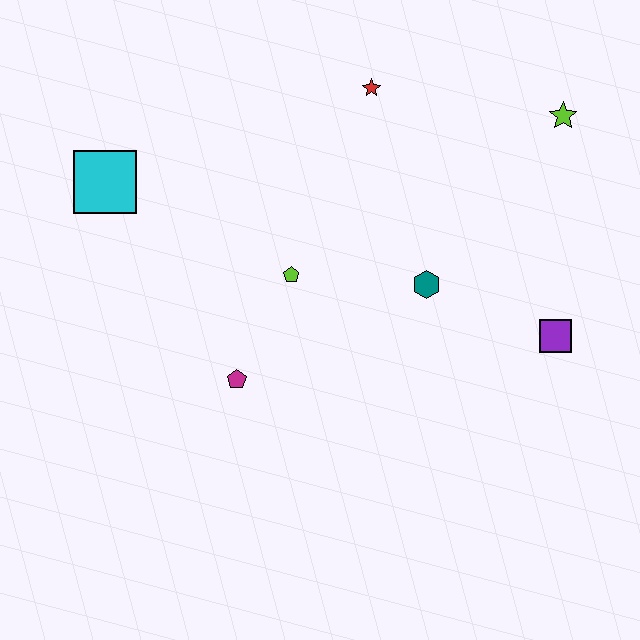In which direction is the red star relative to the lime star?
The red star is to the left of the lime star.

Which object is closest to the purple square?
The teal hexagon is closest to the purple square.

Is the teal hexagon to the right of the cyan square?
Yes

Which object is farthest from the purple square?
The cyan square is farthest from the purple square.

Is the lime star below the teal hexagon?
No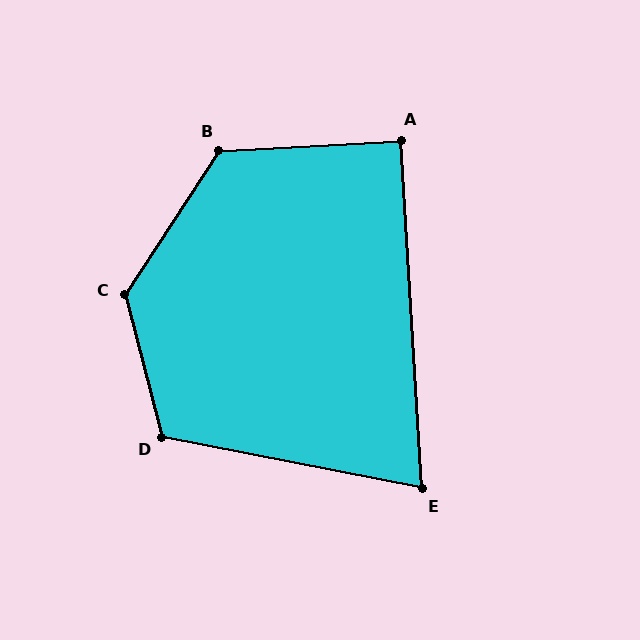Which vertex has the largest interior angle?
C, at approximately 132 degrees.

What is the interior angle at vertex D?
Approximately 116 degrees (obtuse).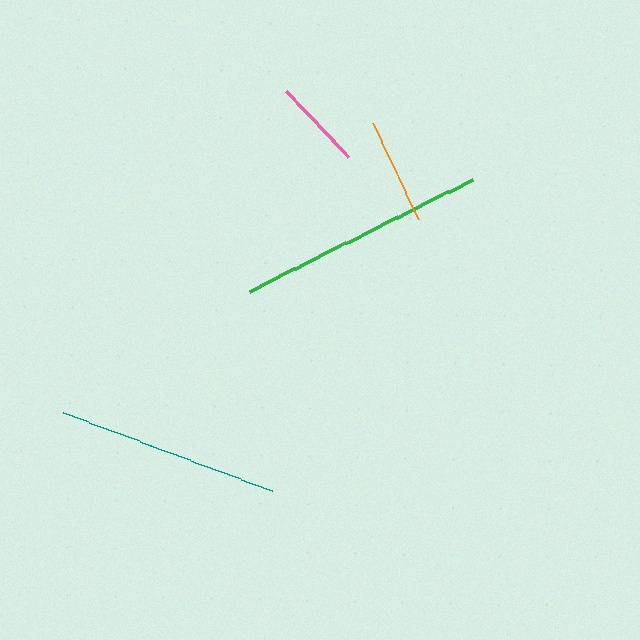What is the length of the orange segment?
The orange segment is approximately 106 pixels long.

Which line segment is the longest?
The green line is the longest at approximately 249 pixels.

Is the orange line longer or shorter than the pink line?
The orange line is longer than the pink line.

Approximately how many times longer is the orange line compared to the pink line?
The orange line is approximately 1.2 times the length of the pink line.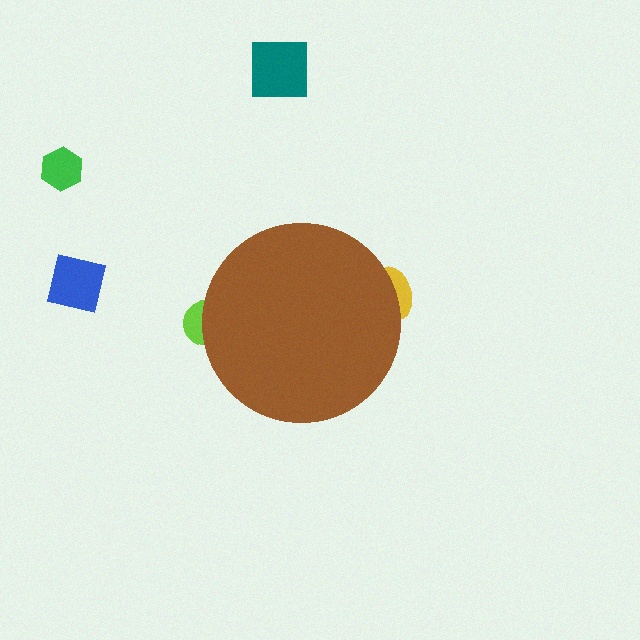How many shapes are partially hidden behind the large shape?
2 shapes are partially hidden.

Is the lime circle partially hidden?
Yes, the lime circle is partially hidden behind the brown circle.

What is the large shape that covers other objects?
A brown circle.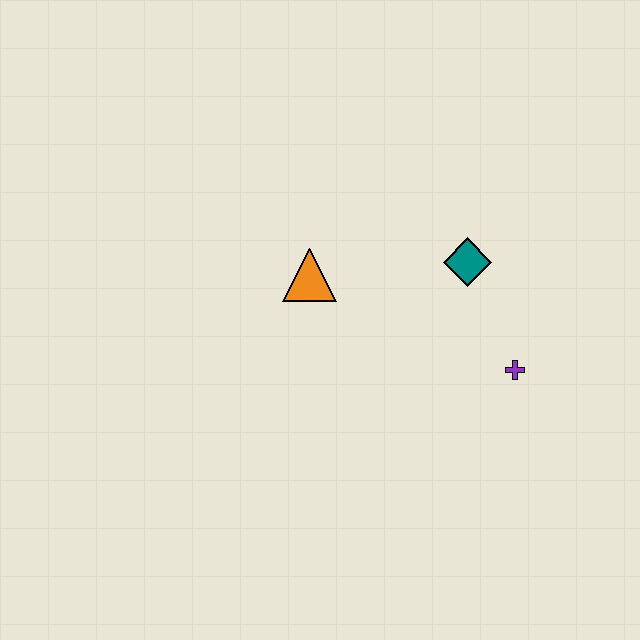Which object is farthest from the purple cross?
The orange triangle is farthest from the purple cross.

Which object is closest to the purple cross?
The teal diamond is closest to the purple cross.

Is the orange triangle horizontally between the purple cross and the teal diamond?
No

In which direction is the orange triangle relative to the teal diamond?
The orange triangle is to the left of the teal diamond.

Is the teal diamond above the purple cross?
Yes